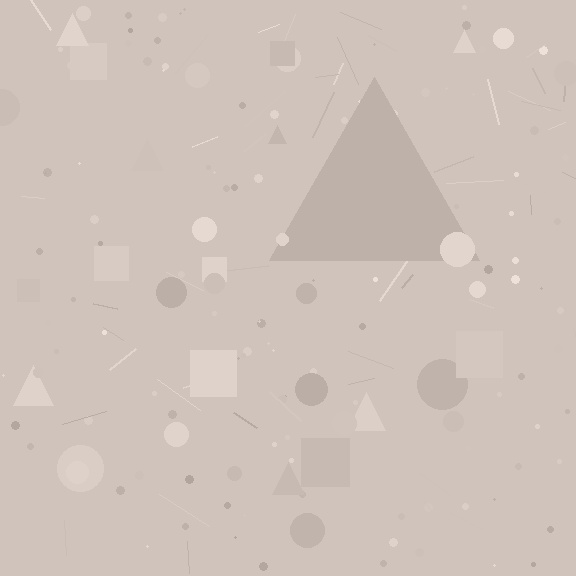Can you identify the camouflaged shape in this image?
The camouflaged shape is a triangle.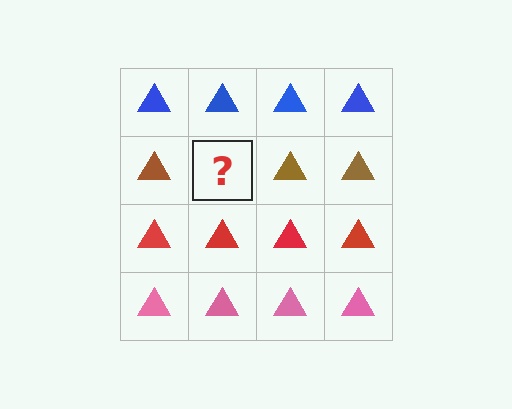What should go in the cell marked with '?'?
The missing cell should contain a brown triangle.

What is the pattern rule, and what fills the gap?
The rule is that each row has a consistent color. The gap should be filled with a brown triangle.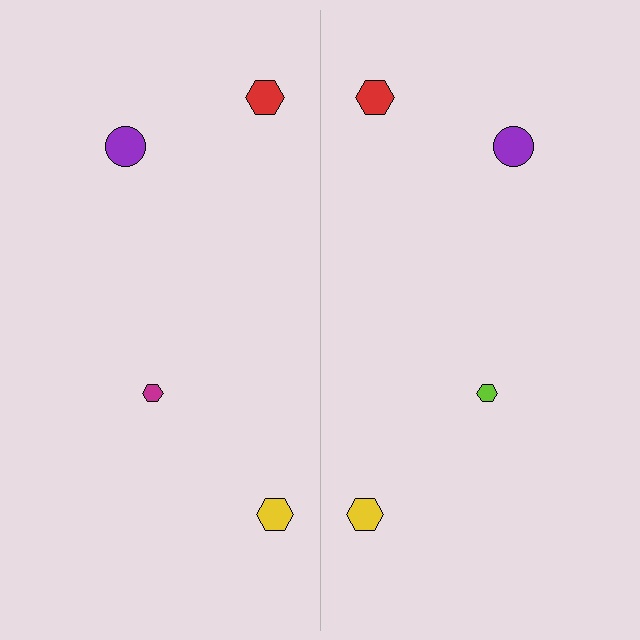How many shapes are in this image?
There are 8 shapes in this image.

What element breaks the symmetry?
The lime hexagon on the right side breaks the symmetry — its mirror counterpart is magenta.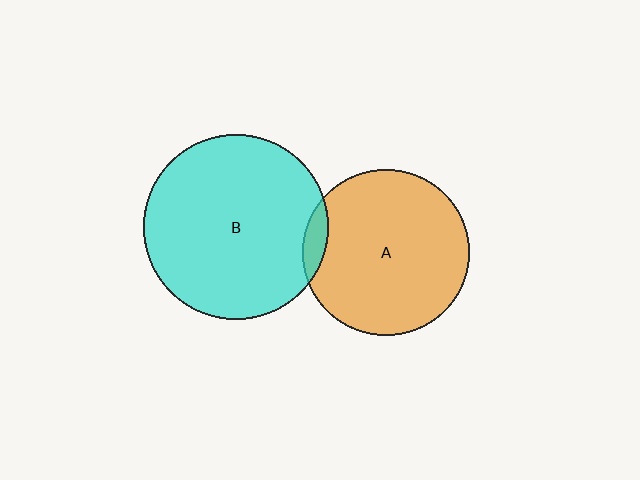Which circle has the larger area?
Circle B (cyan).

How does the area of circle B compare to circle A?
Approximately 1.2 times.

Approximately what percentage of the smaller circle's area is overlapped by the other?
Approximately 5%.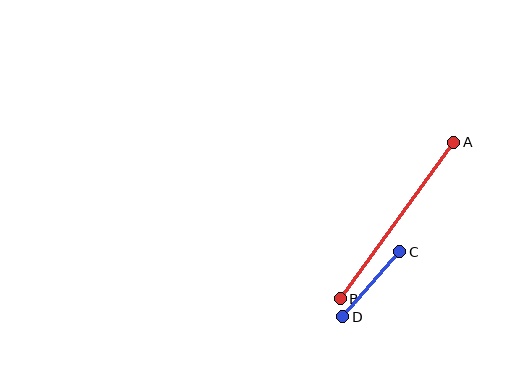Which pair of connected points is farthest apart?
Points A and B are farthest apart.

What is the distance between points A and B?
The distance is approximately 193 pixels.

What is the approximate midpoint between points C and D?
The midpoint is at approximately (371, 284) pixels.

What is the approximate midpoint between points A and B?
The midpoint is at approximately (397, 221) pixels.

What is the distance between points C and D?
The distance is approximately 86 pixels.